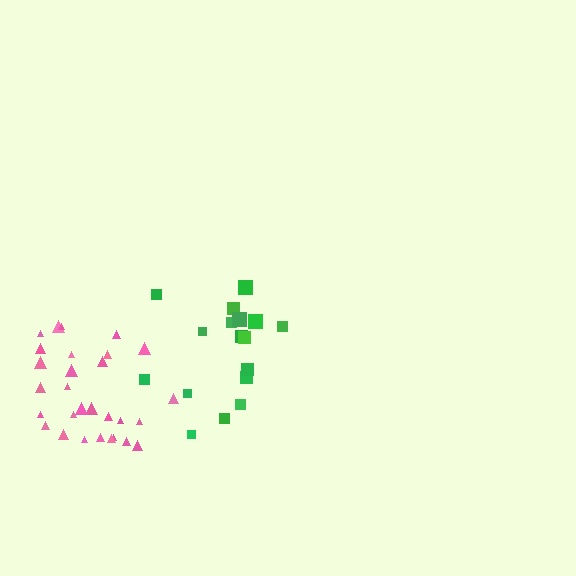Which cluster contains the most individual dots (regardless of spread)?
Pink (29).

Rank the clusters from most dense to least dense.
pink, green.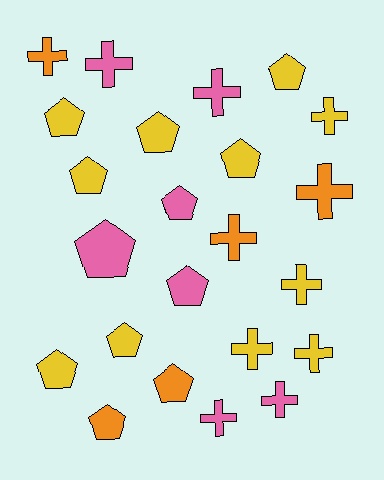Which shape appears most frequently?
Pentagon, with 12 objects.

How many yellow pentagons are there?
There are 7 yellow pentagons.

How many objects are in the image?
There are 23 objects.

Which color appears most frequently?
Yellow, with 11 objects.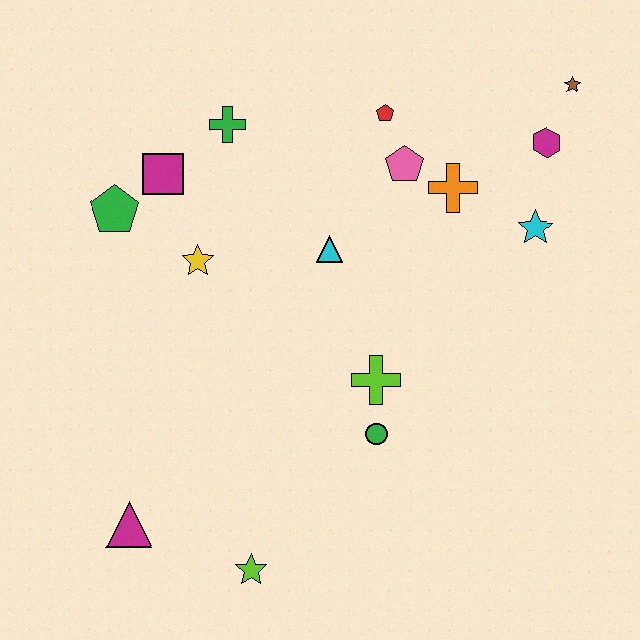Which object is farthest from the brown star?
The magenta triangle is farthest from the brown star.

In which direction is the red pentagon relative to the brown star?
The red pentagon is to the left of the brown star.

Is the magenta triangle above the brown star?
No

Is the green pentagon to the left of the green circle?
Yes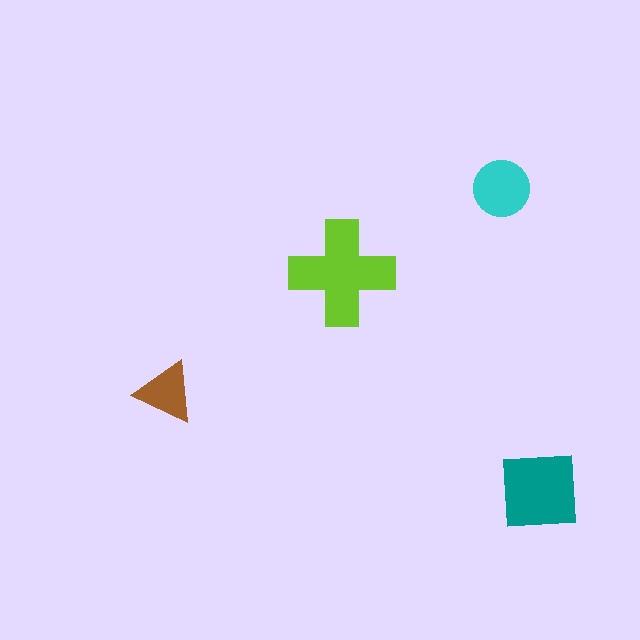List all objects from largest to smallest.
The lime cross, the teal square, the cyan circle, the brown triangle.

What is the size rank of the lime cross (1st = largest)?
1st.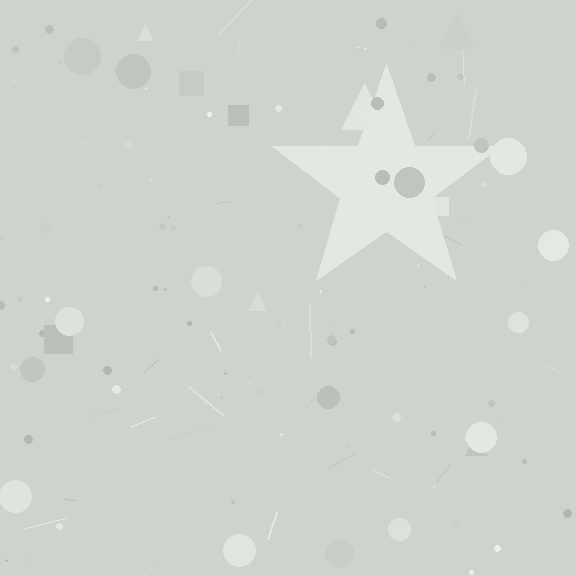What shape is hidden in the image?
A star is hidden in the image.